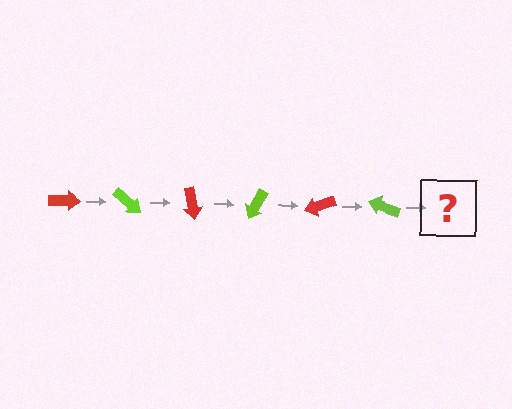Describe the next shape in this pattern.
It should be a red arrow, rotated 240 degrees from the start.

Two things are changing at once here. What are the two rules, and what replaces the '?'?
The two rules are that it rotates 40 degrees each step and the color cycles through red and lime. The '?' should be a red arrow, rotated 240 degrees from the start.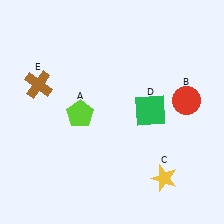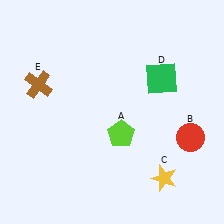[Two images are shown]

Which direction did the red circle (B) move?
The red circle (B) moved down.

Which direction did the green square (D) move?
The green square (D) moved up.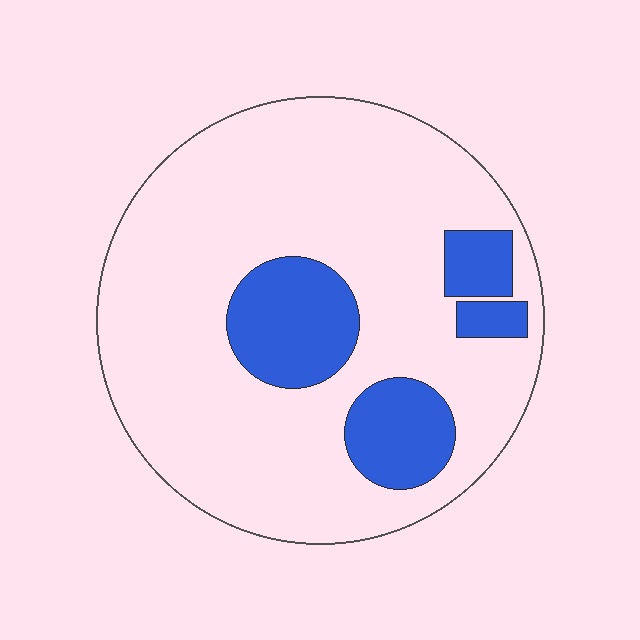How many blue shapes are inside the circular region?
4.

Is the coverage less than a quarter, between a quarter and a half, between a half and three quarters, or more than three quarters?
Less than a quarter.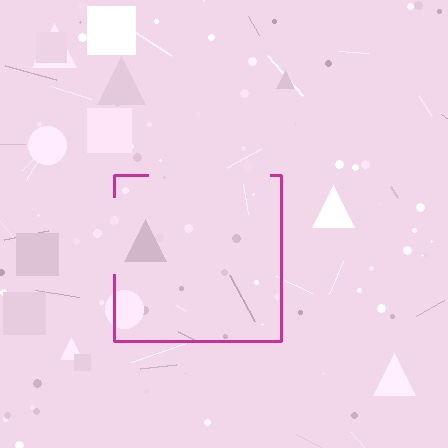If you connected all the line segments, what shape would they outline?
They would outline a square.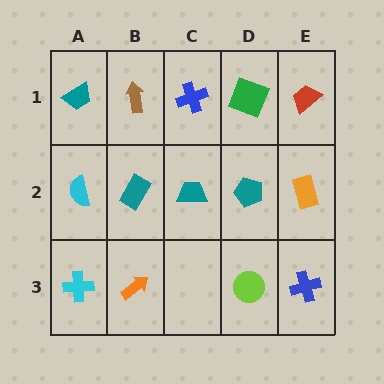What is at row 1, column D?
A green square.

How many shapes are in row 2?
5 shapes.